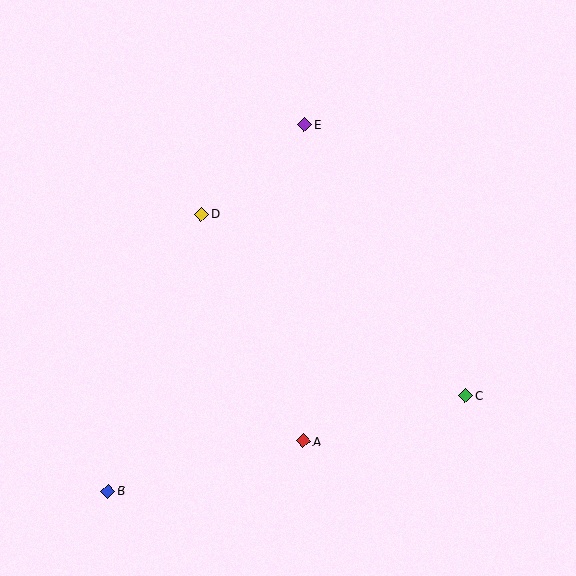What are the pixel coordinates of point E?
Point E is at (304, 124).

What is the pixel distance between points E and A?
The distance between E and A is 317 pixels.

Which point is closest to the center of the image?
Point D at (201, 214) is closest to the center.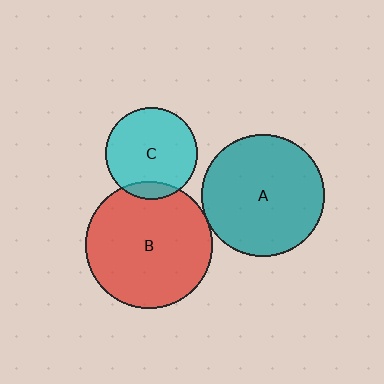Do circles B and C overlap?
Yes.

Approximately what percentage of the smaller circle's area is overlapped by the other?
Approximately 10%.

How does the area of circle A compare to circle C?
Approximately 1.8 times.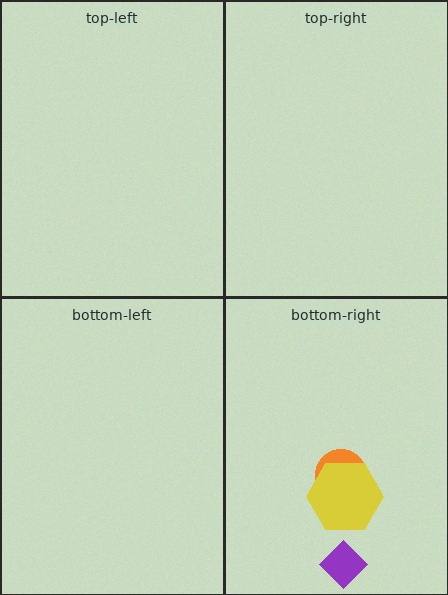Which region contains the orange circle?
The bottom-right region.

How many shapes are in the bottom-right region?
3.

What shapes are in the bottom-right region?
The orange circle, the purple diamond, the yellow hexagon.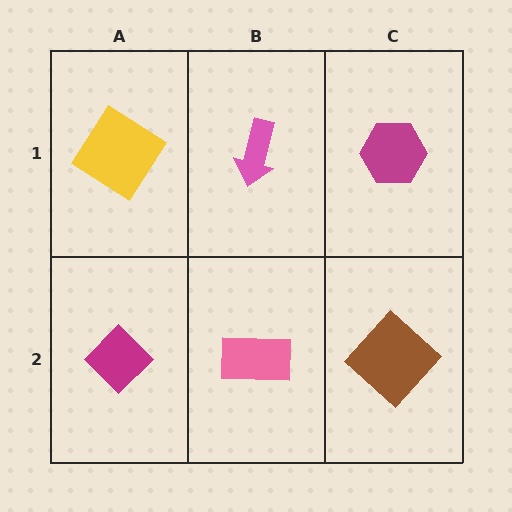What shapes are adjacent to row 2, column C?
A magenta hexagon (row 1, column C), a pink rectangle (row 2, column B).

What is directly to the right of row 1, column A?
A pink arrow.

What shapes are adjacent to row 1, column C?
A brown diamond (row 2, column C), a pink arrow (row 1, column B).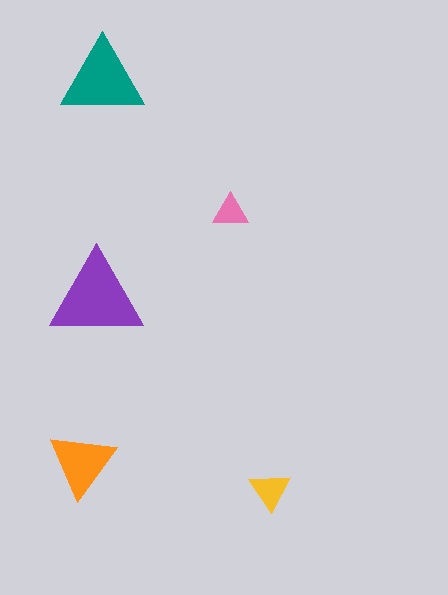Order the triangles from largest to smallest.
the purple one, the teal one, the orange one, the yellow one, the pink one.